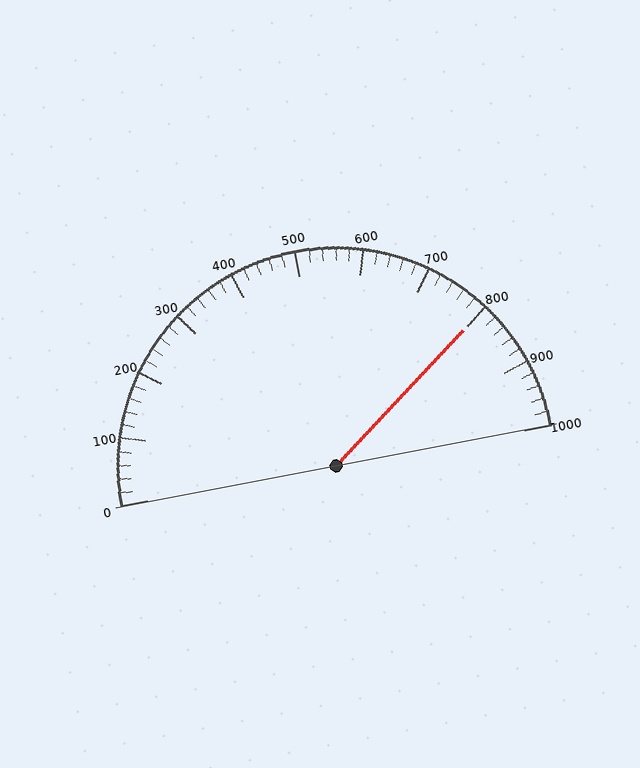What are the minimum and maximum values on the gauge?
The gauge ranges from 0 to 1000.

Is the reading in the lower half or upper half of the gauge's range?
The reading is in the upper half of the range (0 to 1000).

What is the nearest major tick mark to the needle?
The nearest major tick mark is 800.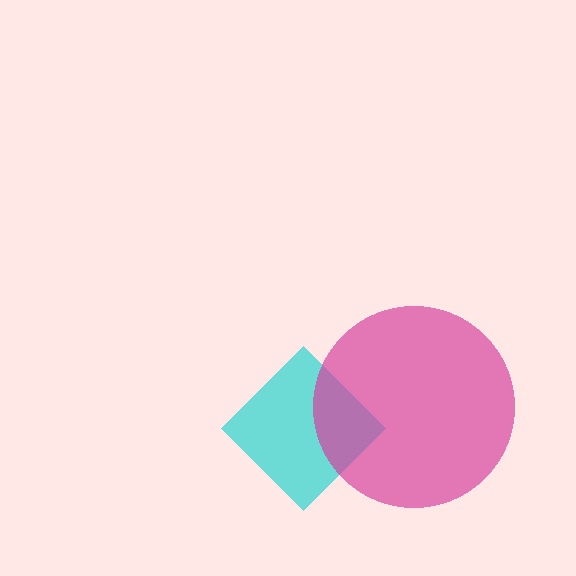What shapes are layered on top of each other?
The layered shapes are: a cyan diamond, a magenta circle.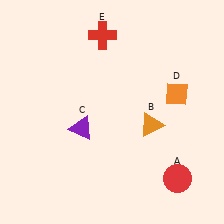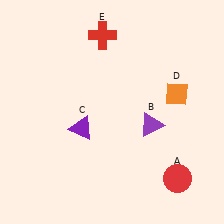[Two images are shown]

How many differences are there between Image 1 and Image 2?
There is 1 difference between the two images.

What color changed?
The triangle (B) changed from orange in Image 1 to purple in Image 2.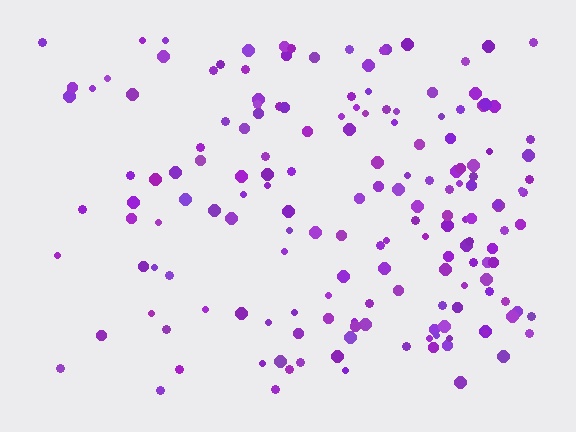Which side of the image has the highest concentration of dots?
The right.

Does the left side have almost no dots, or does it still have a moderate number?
Still a moderate number, just noticeably fewer than the right.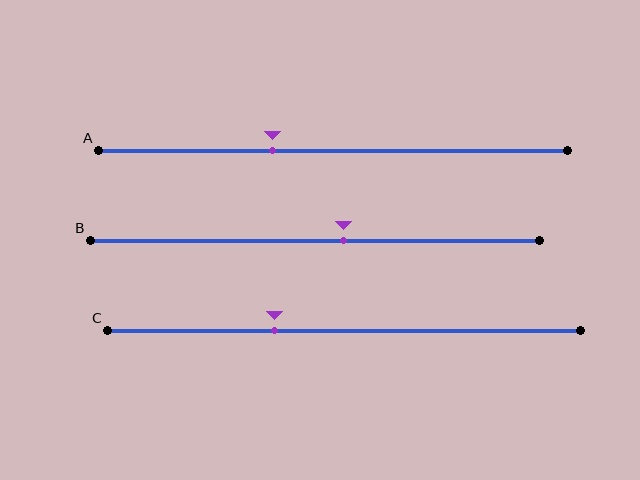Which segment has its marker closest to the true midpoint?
Segment B has its marker closest to the true midpoint.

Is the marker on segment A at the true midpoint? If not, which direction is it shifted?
No, the marker on segment A is shifted to the left by about 13% of the segment length.